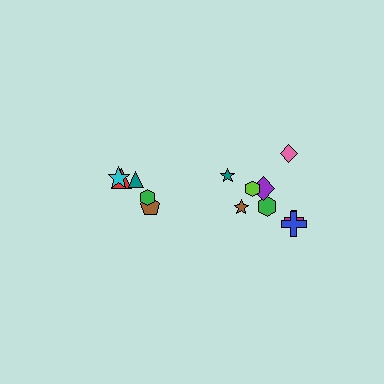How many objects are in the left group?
There are 5 objects.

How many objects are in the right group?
There are 8 objects.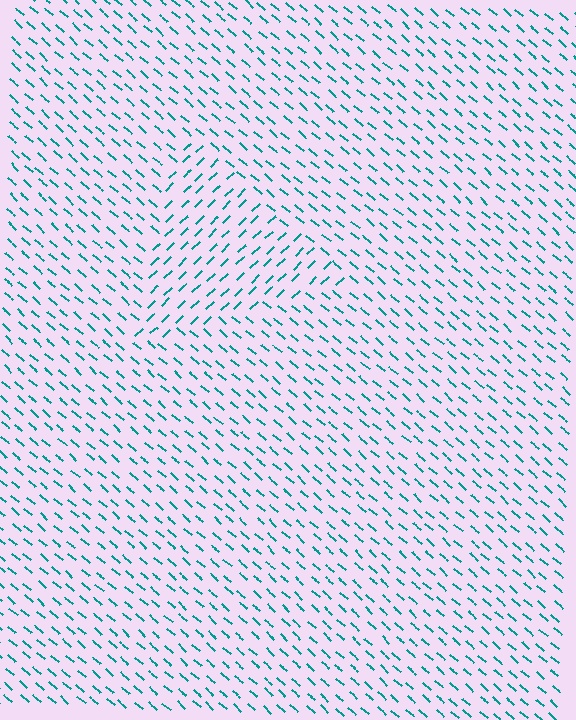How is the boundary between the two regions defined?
The boundary is defined purely by a change in line orientation (approximately 83 degrees difference). All lines are the same color and thickness.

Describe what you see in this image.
The image is filled with small teal line segments. A triangle region in the image has lines oriented differently from the surrounding lines, creating a visible texture boundary.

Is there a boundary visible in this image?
Yes, there is a texture boundary formed by a change in line orientation.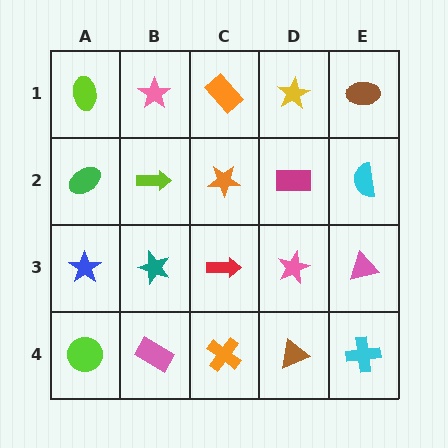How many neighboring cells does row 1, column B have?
3.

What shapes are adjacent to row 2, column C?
An orange rectangle (row 1, column C), a red arrow (row 3, column C), a lime arrow (row 2, column B), a magenta rectangle (row 2, column D).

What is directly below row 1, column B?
A lime arrow.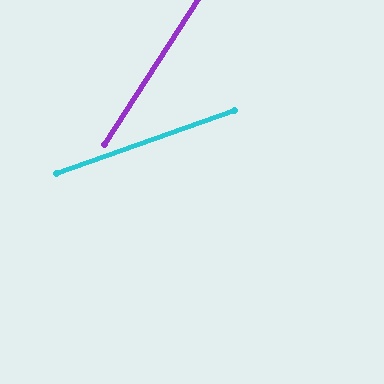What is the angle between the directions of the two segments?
Approximately 38 degrees.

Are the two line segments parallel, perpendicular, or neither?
Neither parallel nor perpendicular — they differ by about 38°.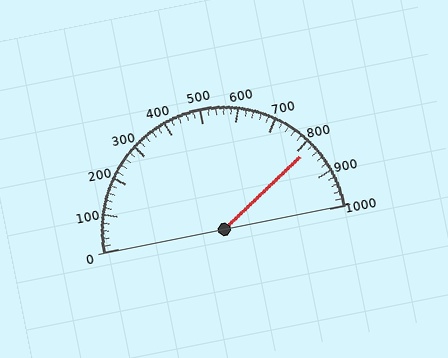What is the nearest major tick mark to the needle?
The nearest major tick mark is 800.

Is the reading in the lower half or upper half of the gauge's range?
The reading is in the upper half of the range (0 to 1000).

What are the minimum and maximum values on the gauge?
The gauge ranges from 0 to 1000.